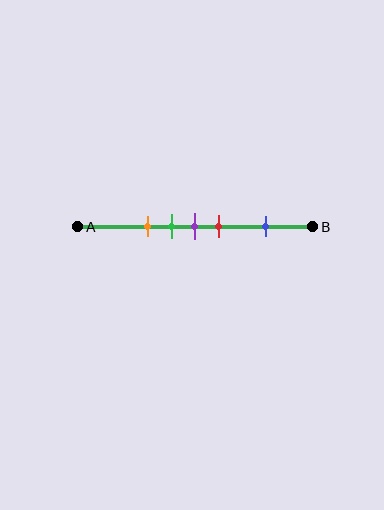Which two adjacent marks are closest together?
The green and purple marks are the closest adjacent pair.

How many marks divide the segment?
There are 5 marks dividing the segment.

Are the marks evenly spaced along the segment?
No, the marks are not evenly spaced.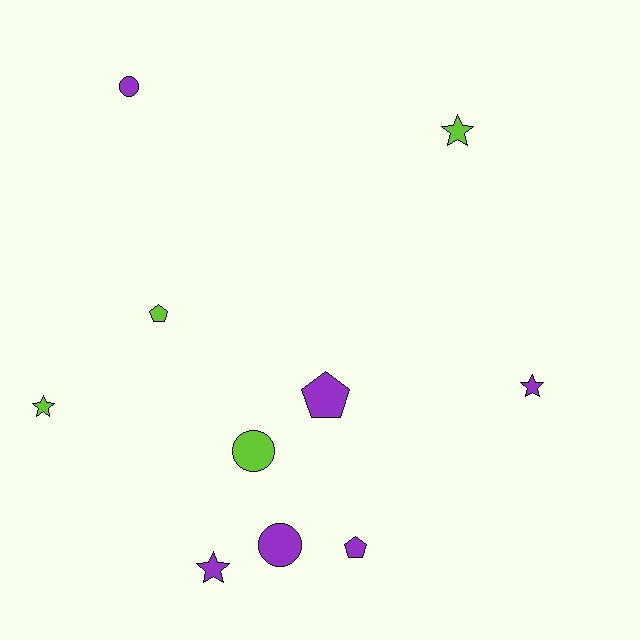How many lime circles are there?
There is 1 lime circle.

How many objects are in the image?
There are 10 objects.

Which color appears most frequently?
Purple, with 6 objects.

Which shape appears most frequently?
Star, with 4 objects.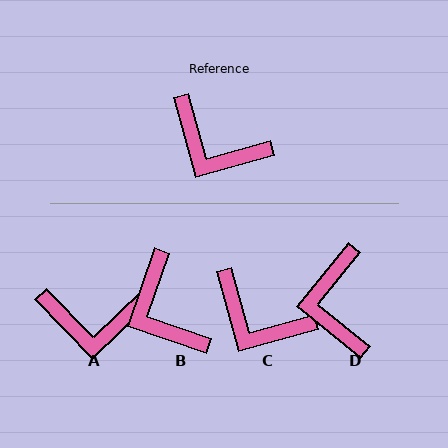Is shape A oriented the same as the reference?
No, it is off by about 29 degrees.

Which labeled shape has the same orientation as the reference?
C.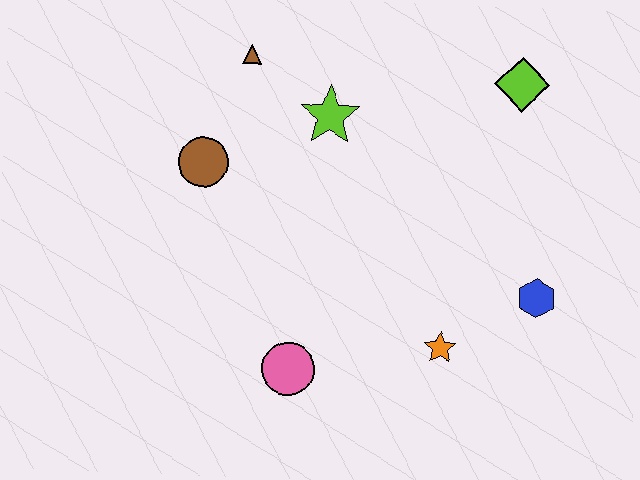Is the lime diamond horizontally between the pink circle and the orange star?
No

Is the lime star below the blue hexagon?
No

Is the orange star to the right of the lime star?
Yes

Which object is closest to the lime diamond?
The lime star is closest to the lime diamond.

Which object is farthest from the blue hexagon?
The brown triangle is farthest from the blue hexagon.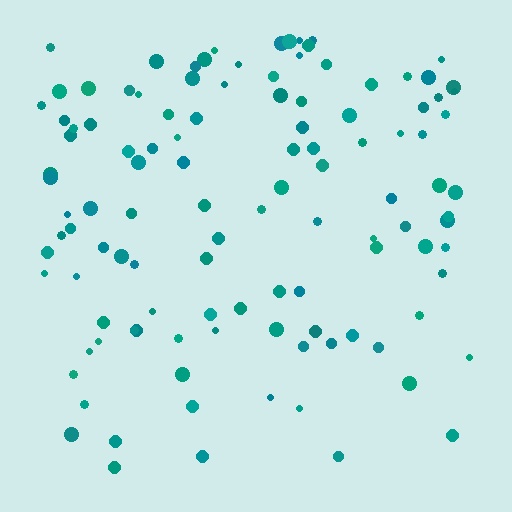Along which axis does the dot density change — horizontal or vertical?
Vertical.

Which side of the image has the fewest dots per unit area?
The bottom.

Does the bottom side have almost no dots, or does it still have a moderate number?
Still a moderate number, just noticeably fewer than the top.